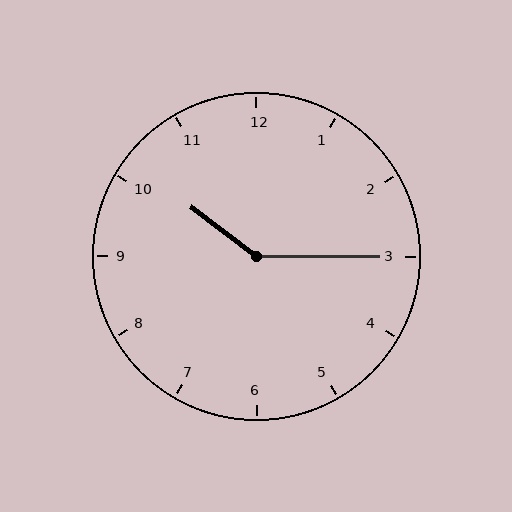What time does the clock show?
10:15.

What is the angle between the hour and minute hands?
Approximately 142 degrees.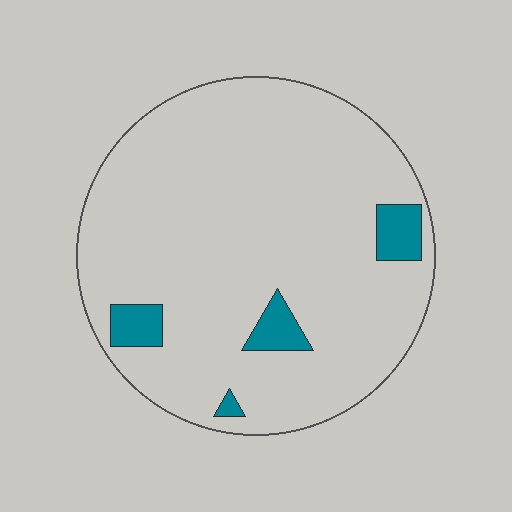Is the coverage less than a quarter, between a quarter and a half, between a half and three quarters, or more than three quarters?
Less than a quarter.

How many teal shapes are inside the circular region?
4.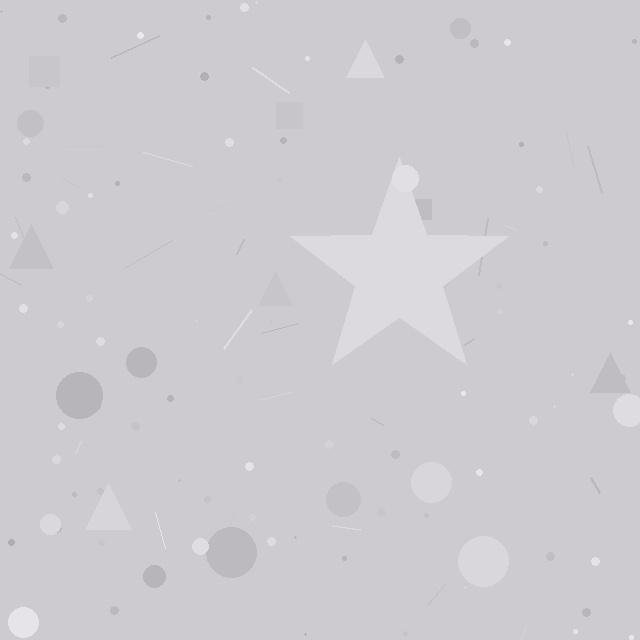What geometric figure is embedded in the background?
A star is embedded in the background.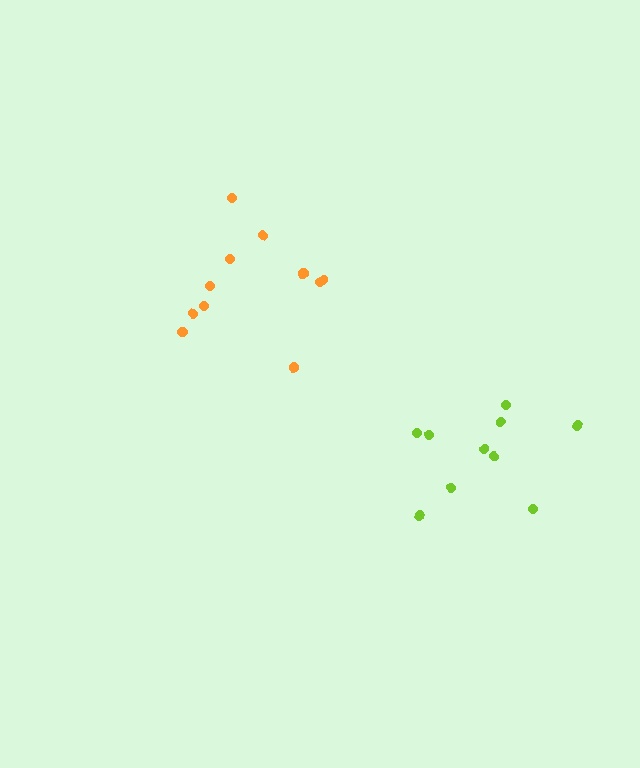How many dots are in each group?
Group 1: 11 dots, Group 2: 10 dots (21 total).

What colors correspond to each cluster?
The clusters are colored: orange, lime.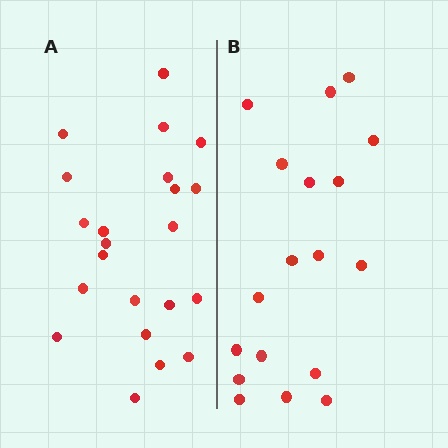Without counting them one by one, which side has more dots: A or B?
Region A (the left region) has more dots.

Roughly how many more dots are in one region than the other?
Region A has about 4 more dots than region B.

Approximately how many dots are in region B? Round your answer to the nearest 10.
About 20 dots. (The exact count is 18, which rounds to 20.)